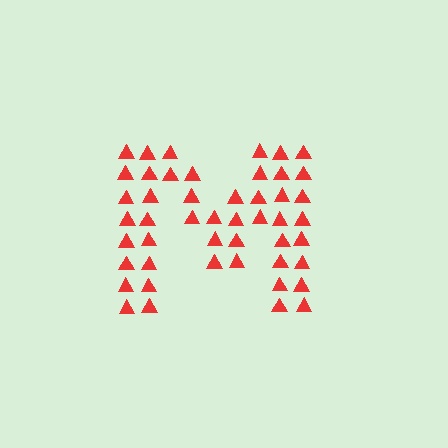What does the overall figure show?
The overall figure shows the letter M.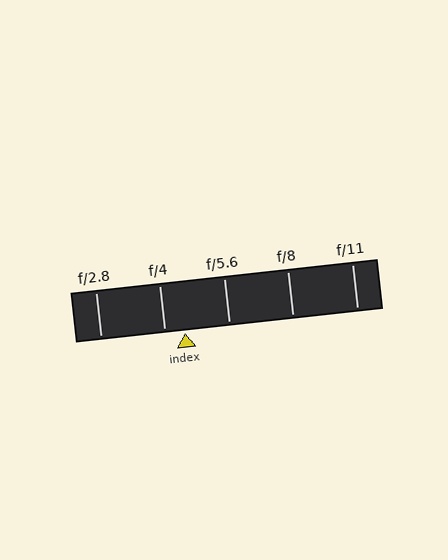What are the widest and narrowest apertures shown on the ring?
The widest aperture shown is f/2.8 and the narrowest is f/11.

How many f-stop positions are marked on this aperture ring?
There are 5 f-stop positions marked.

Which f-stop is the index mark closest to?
The index mark is closest to f/4.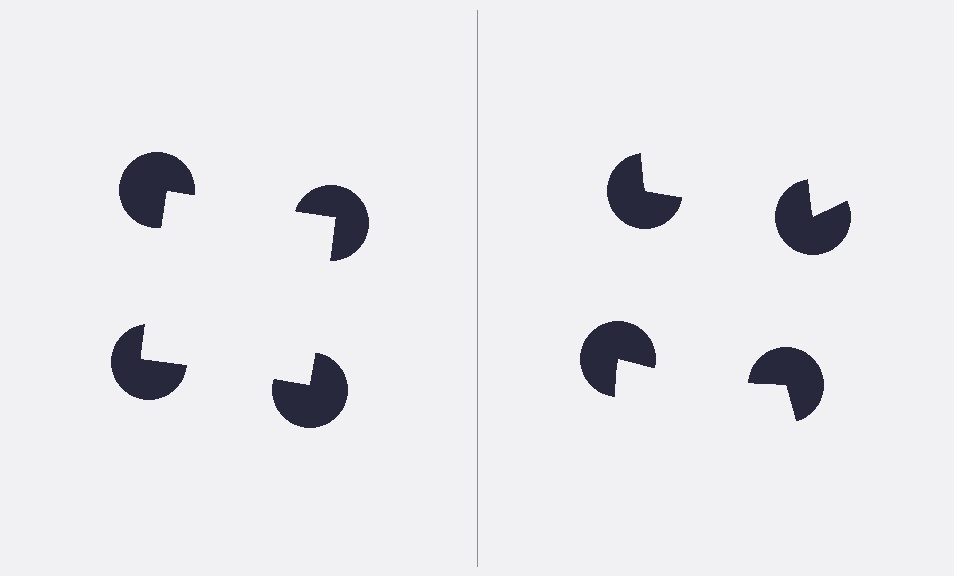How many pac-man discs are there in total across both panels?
8 — 4 on each side.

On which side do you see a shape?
An illusory square appears on the left side. On the right side the wedge cuts are rotated, so no coherent shape forms.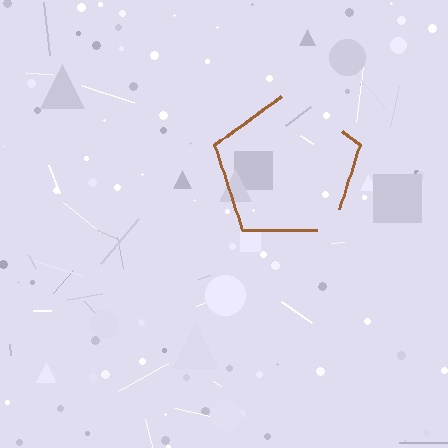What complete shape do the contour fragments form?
The contour fragments form a pentagon.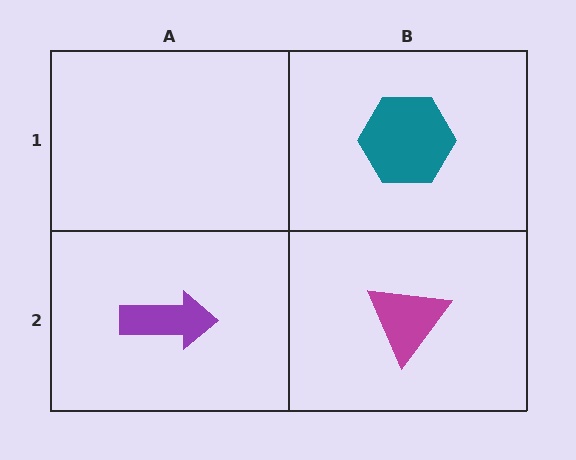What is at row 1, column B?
A teal hexagon.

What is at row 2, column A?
A purple arrow.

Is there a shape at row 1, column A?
No, that cell is empty.